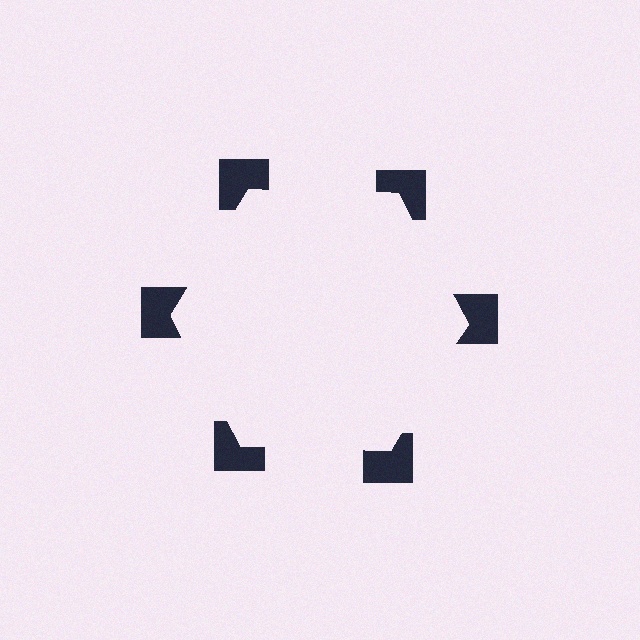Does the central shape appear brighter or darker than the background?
It typically appears slightly brighter than the background, even though no actual brightness change is drawn.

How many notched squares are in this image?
There are 6 — one at each vertex of the illusory hexagon.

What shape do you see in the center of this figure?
An illusory hexagon — its edges are inferred from the aligned wedge cuts in the notched squares, not physically drawn.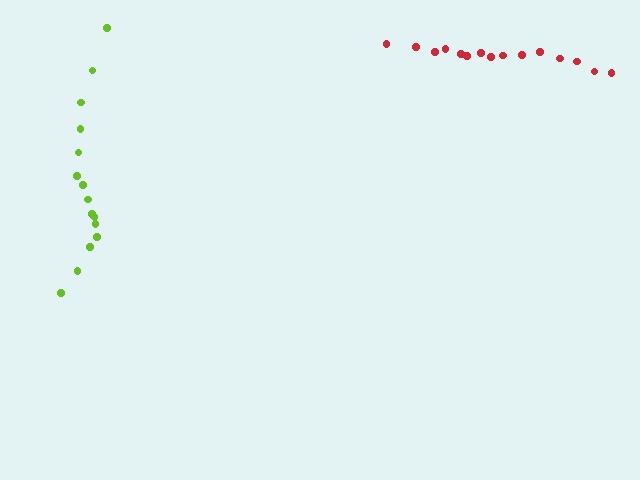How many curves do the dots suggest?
There are 2 distinct paths.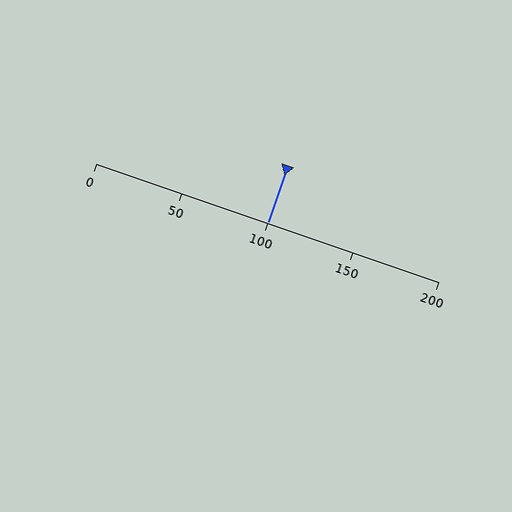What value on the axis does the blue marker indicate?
The marker indicates approximately 100.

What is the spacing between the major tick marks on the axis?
The major ticks are spaced 50 apart.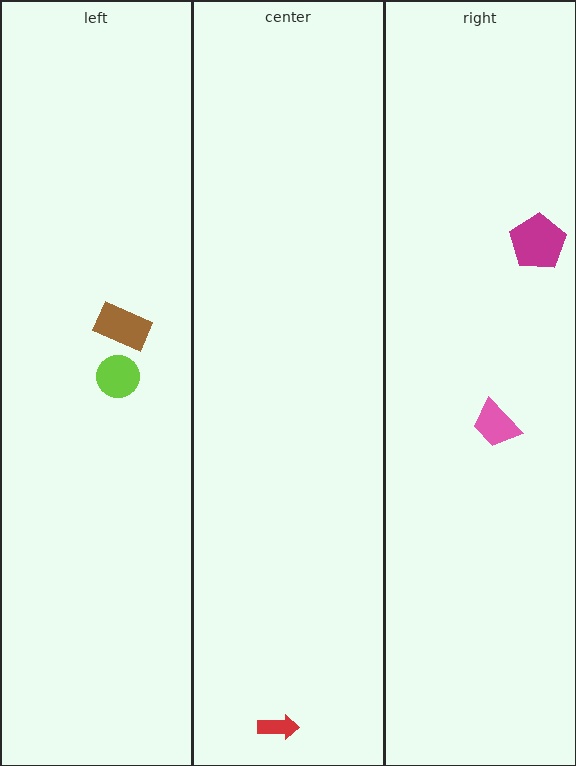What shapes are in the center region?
The red arrow.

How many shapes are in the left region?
2.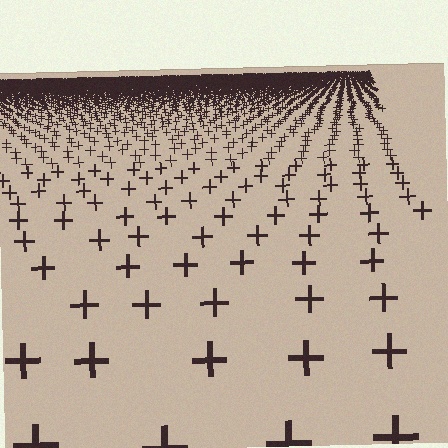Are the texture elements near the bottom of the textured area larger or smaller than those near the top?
Larger. Near the bottom, elements are closer to the viewer and appear at a bigger on-screen size.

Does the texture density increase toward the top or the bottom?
Density increases toward the top.